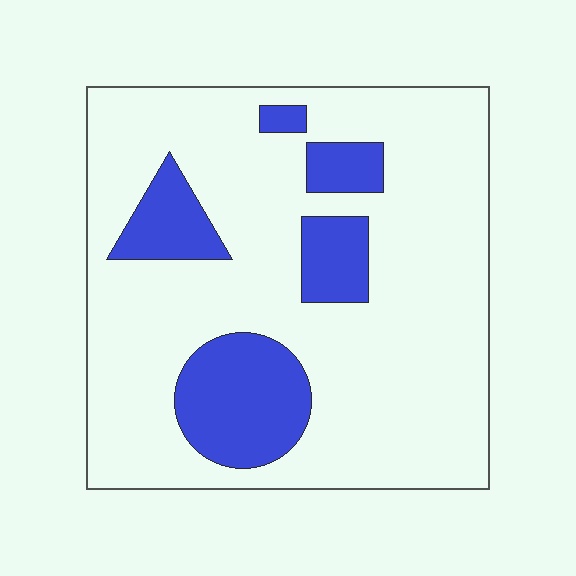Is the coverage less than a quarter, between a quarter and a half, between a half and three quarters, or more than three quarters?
Less than a quarter.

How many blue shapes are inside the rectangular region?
5.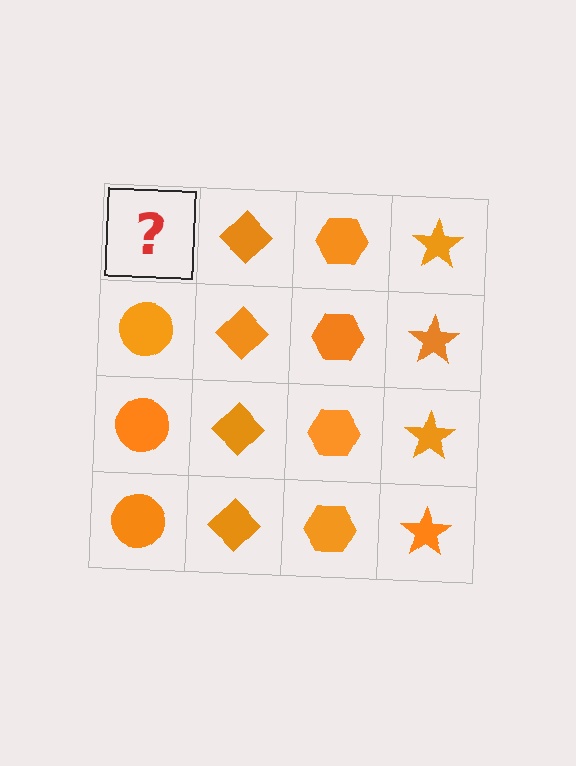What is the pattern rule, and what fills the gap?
The rule is that each column has a consistent shape. The gap should be filled with an orange circle.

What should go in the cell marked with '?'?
The missing cell should contain an orange circle.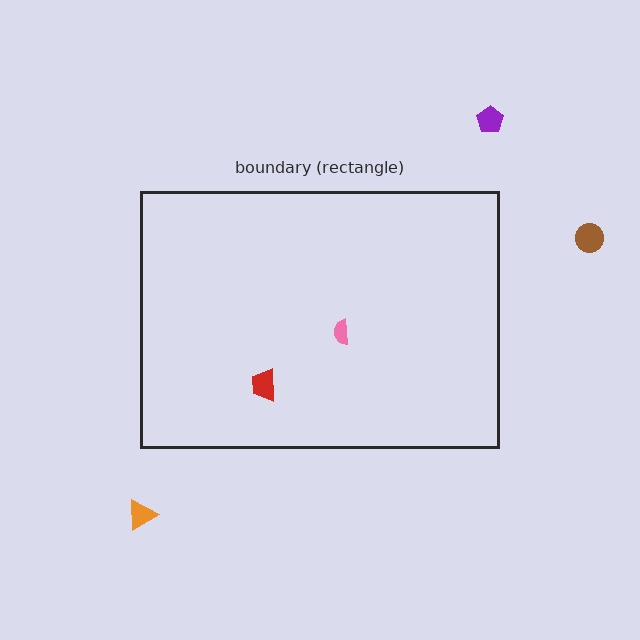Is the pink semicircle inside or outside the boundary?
Inside.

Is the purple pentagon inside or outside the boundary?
Outside.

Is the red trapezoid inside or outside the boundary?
Inside.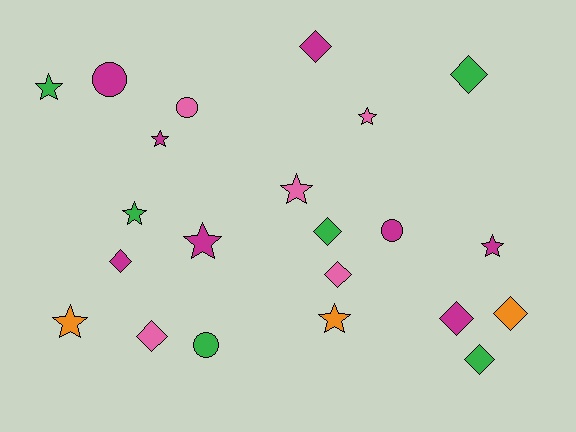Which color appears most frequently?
Magenta, with 8 objects.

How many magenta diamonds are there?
There are 3 magenta diamonds.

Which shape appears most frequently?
Diamond, with 9 objects.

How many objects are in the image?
There are 22 objects.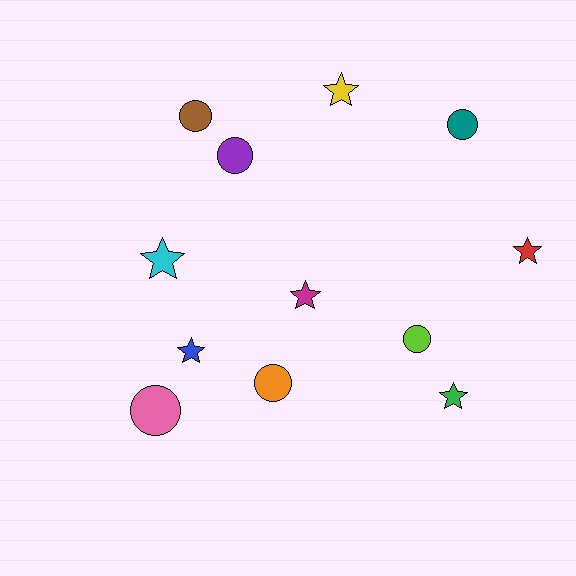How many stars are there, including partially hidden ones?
There are 6 stars.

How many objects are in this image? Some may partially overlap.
There are 12 objects.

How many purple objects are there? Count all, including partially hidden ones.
There is 1 purple object.